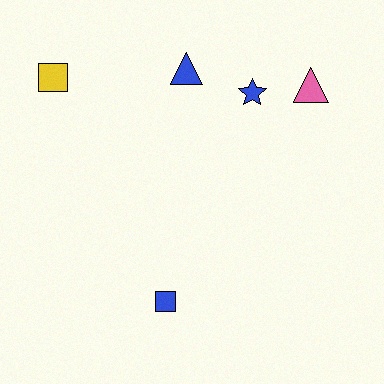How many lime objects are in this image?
There are no lime objects.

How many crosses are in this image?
There are no crosses.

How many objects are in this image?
There are 5 objects.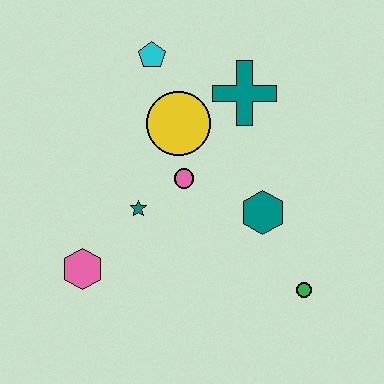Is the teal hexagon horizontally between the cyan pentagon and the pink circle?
No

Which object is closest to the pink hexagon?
The teal star is closest to the pink hexagon.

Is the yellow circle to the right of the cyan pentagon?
Yes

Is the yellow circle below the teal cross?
Yes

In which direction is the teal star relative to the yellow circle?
The teal star is below the yellow circle.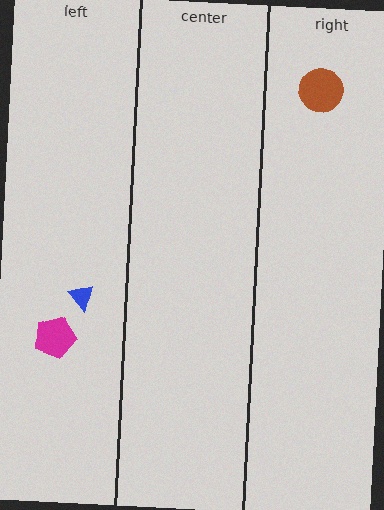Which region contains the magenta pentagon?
The left region.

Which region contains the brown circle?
The right region.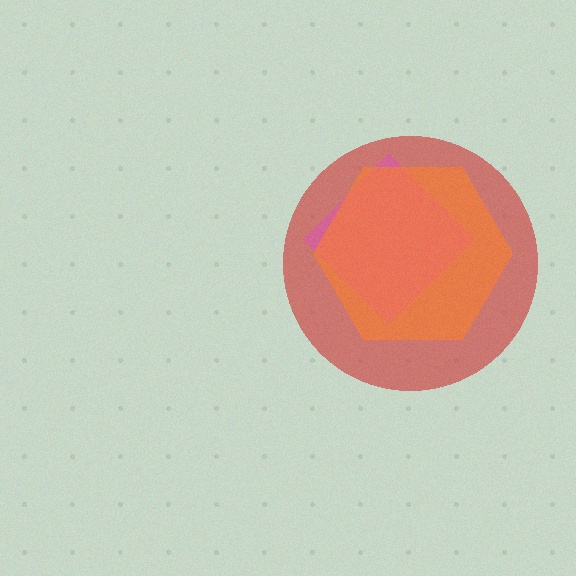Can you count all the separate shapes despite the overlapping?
Yes, there are 3 separate shapes.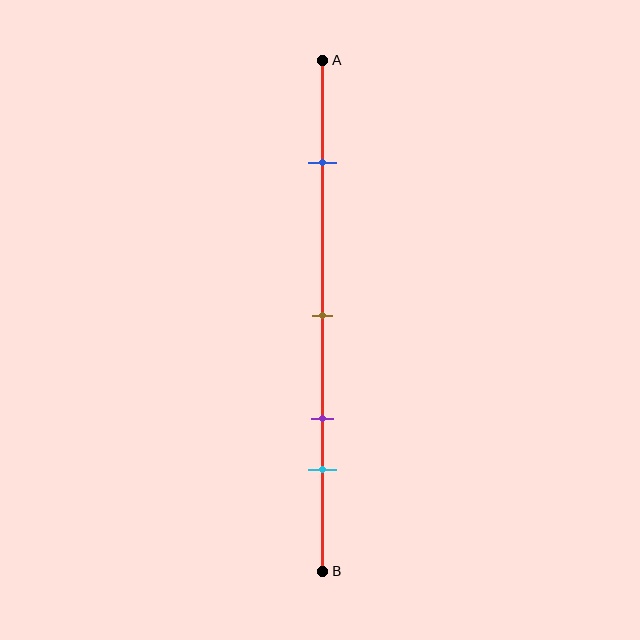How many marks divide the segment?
There are 4 marks dividing the segment.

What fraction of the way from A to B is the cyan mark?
The cyan mark is approximately 80% (0.8) of the way from A to B.